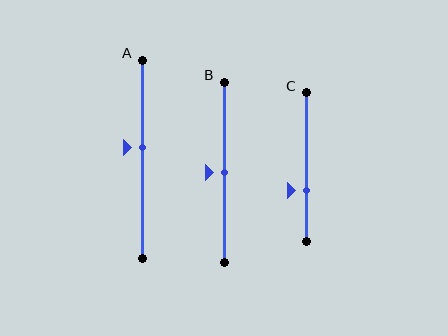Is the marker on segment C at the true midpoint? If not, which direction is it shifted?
No, the marker on segment C is shifted downward by about 16% of the segment length.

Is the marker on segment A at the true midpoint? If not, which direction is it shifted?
No, the marker on segment A is shifted upward by about 6% of the segment length.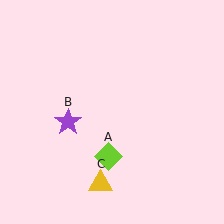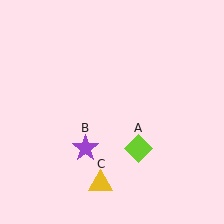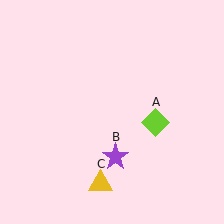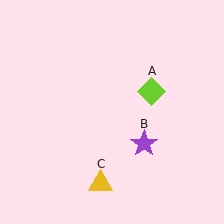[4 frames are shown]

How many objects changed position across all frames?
2 objects changed position: lime diamond (object A), purple star (object B).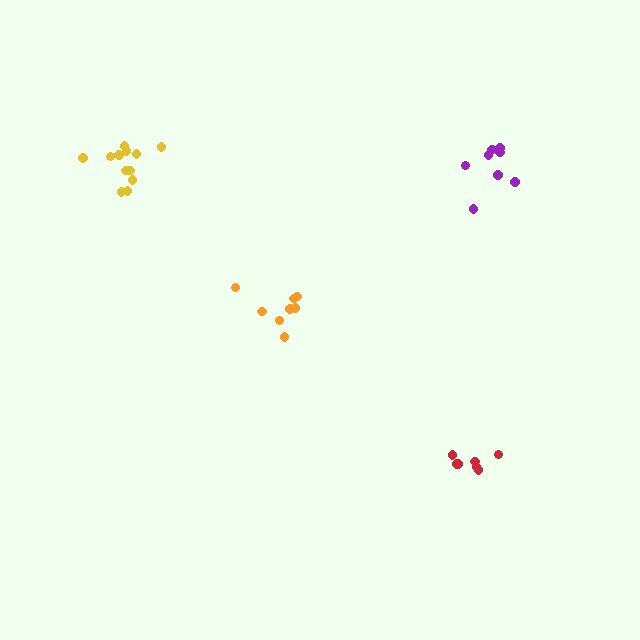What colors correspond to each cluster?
The clusters are colored: red, yellow, orange, purple.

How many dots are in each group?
Group 1: 7 dots, Group 2: 12 dots, Group 3: 8 dots, Group 4: 8 dots (35 total).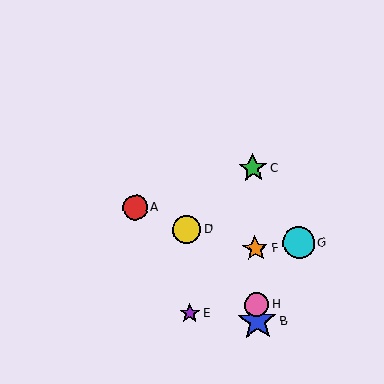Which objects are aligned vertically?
Objects B, C, F, H are aligned vertically.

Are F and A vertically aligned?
No, F is at x≈255 and A is at x≈135.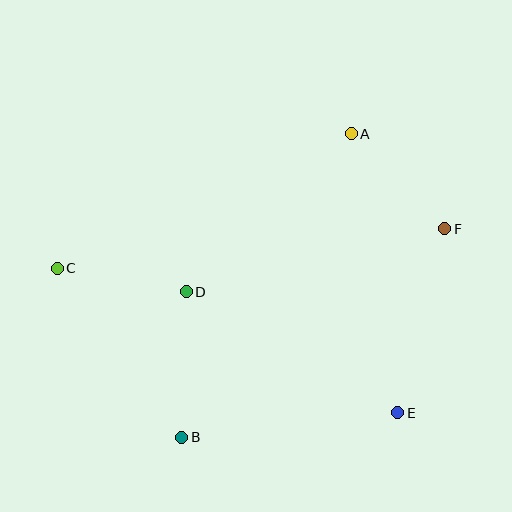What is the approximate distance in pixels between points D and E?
The distance between D and E is approximately 244 pixels.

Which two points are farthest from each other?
Points C and F are farthest from each other.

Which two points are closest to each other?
Points C and D are closest to each other.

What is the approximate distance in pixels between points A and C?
The distance between A and C is approximately 323 pixels.